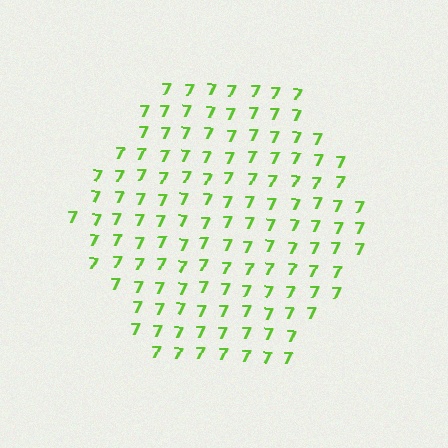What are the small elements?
The small elements are digit 7's.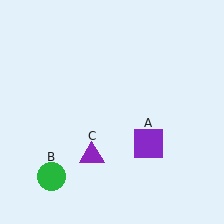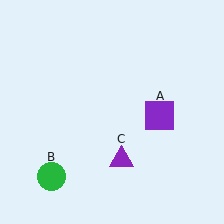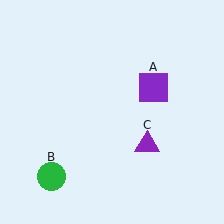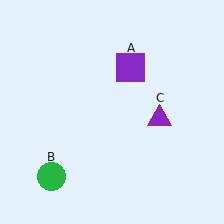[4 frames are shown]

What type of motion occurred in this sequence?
The purple square (object A), purple triangle (object C) rotated counterclockwise around the center of the scene.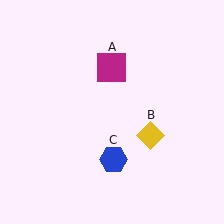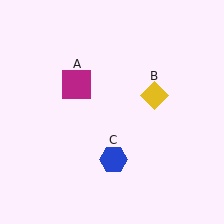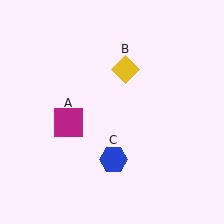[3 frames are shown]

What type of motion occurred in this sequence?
The magenta square (object A), yellow diamond (object B) rotated counterclockwise around the center of the scene.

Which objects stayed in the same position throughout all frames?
Blue hexagon (object C) remained stationary.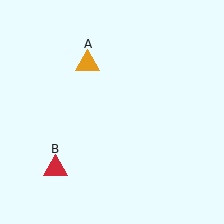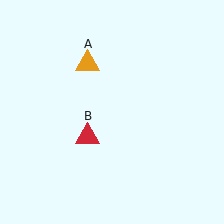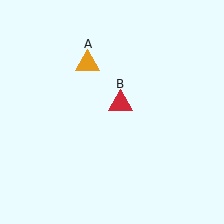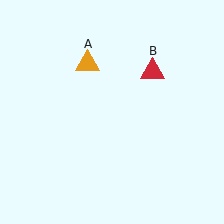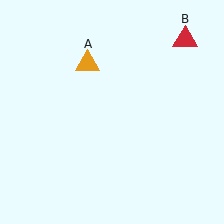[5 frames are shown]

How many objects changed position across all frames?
1 object changed position: red triangle (object B).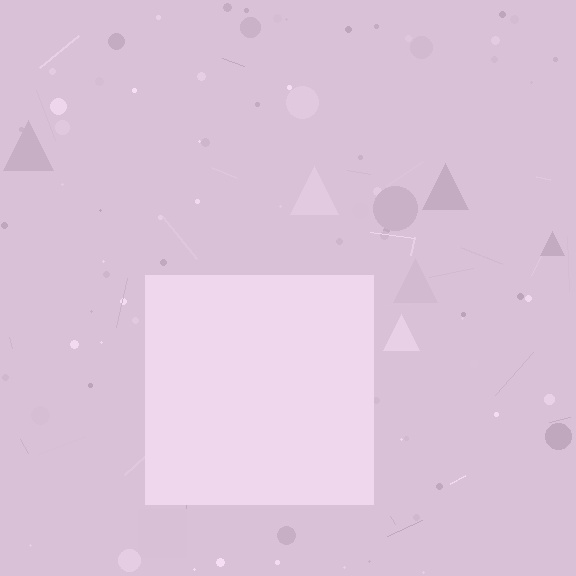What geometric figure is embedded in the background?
A square is embedded in the background.